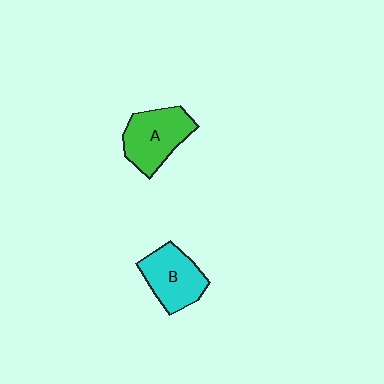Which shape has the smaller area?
Shape B (cyan).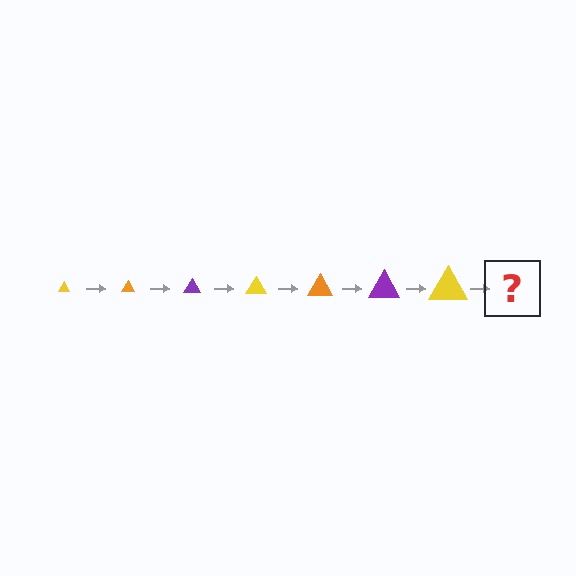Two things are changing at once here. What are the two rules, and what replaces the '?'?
The two rules are that the triangle grows larger each step and the color cycles through yellow, orange, and purple. The '?' should be an orange triangle, larger than the previous one.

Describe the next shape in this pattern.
It should be an orange triangle, larger than the previous one.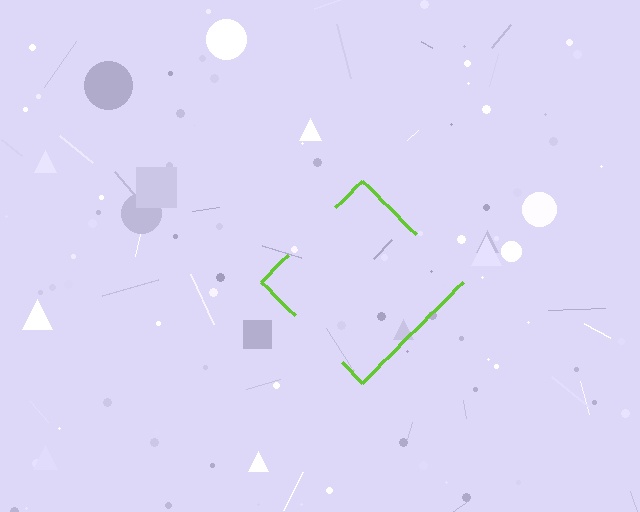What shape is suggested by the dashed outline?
The dashed outline suggests a diamond.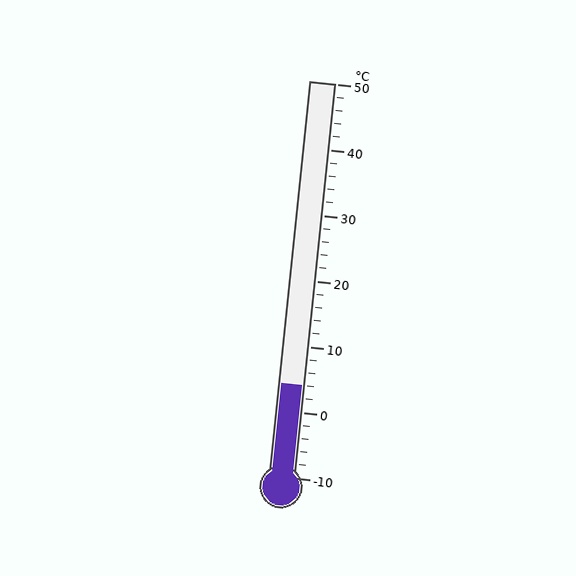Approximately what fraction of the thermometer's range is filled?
The thermometer is filled to approximately 25% of its range.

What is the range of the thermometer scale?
The thermometer scale ranges from -10°C to 50°C.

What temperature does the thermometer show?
The thermometer shows approximately 4°C.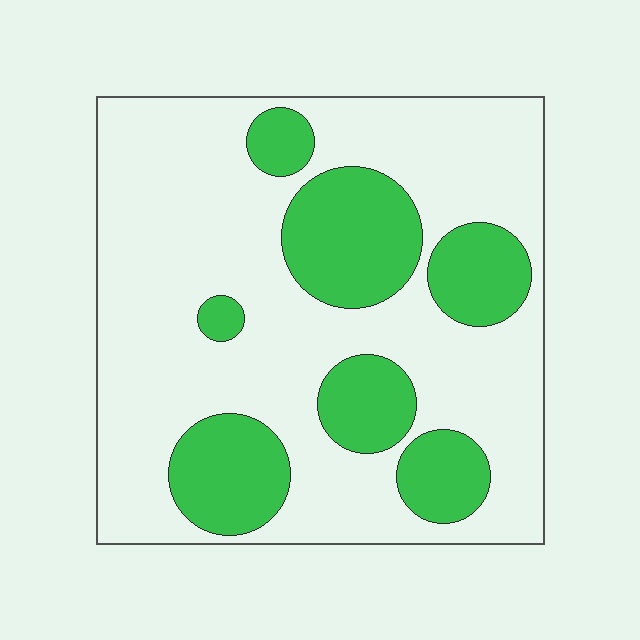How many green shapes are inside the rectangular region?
7.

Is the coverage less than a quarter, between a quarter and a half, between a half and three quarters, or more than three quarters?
Between a quarter and a half.